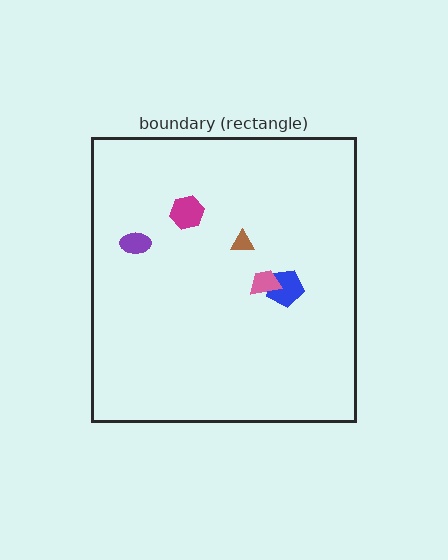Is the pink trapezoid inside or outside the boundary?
Inside.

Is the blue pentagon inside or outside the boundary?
Inside.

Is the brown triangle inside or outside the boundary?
Inside.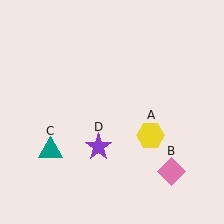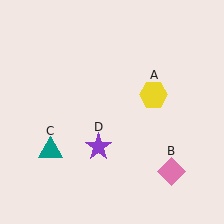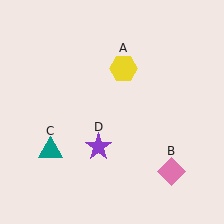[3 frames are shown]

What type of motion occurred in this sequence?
The yellow hexagon (object A) rotated counterclockwise around the center of the scene.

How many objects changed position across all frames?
1 object changed position: yellow hexagon (object A).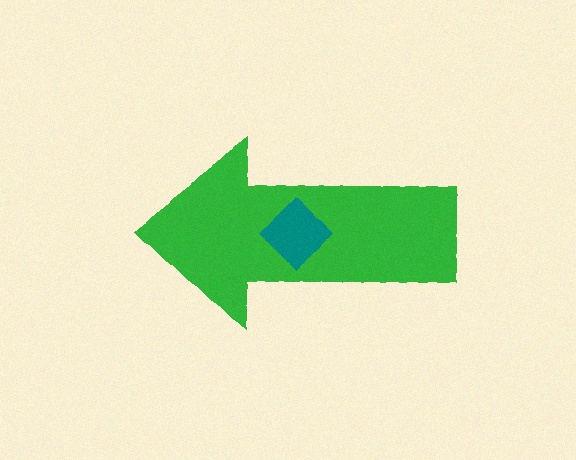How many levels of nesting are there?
2.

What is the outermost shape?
The green arrow.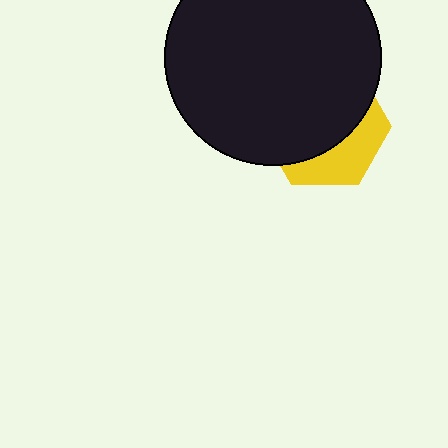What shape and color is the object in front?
The object in front is a black circle.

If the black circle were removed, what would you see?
You would see the complete yellow hexagon.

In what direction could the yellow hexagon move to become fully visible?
The yellow hexagon could move down. That would shift it out from behind the black circle entirely.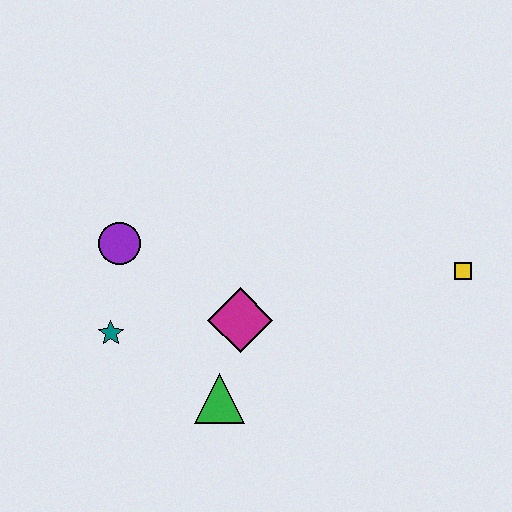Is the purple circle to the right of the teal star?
Yes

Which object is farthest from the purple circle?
The yellow square is farthest from the purple circle.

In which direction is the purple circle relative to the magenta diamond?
The purple circle is to the left of the magenta diamond.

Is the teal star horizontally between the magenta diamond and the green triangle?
No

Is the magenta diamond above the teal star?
Yes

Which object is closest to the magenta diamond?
The green triangle is closest to the magenta diamond.